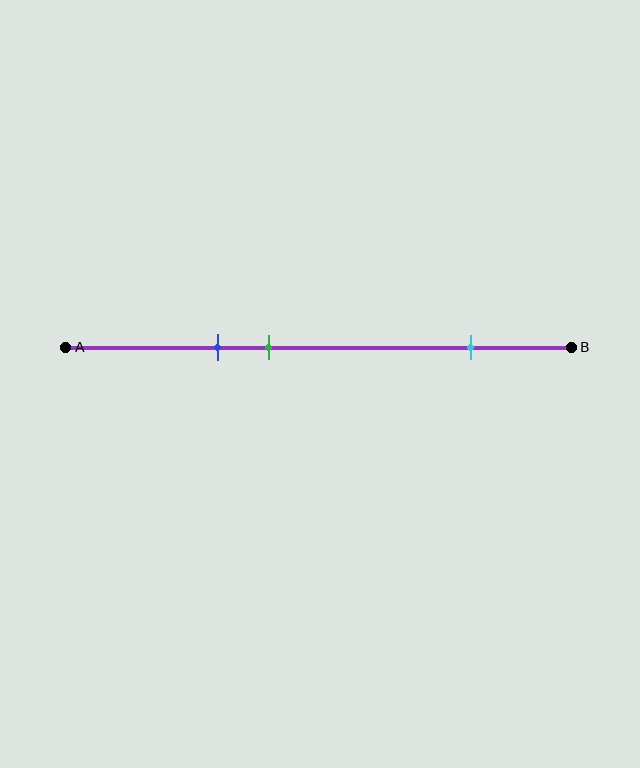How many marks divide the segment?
There are 3 marks dividing the segment.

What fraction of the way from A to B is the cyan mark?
The cyan mark is approximately 80% (0.8) of the way from A to B.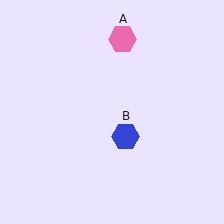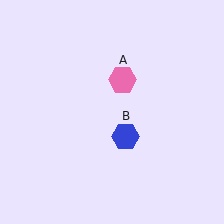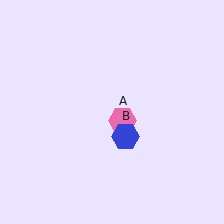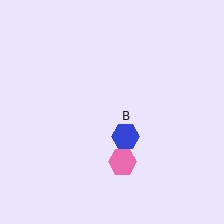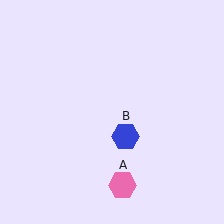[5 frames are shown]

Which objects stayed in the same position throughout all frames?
Blue hexagon (object B) remained stationary.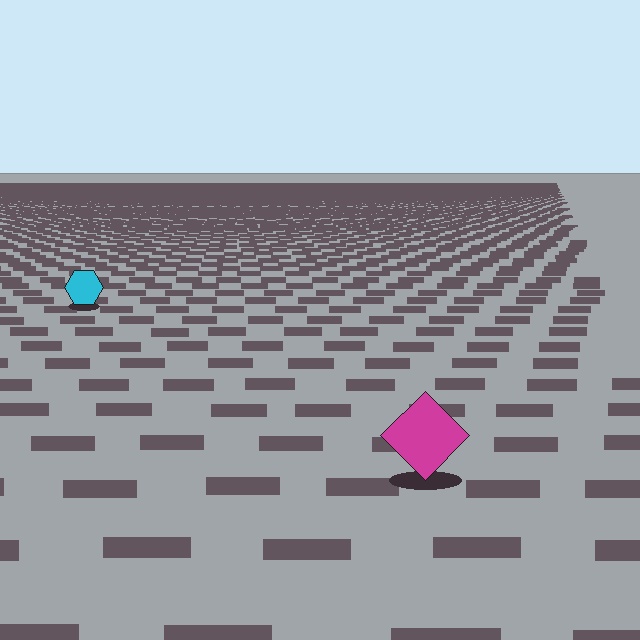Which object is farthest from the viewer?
The cyan hexagon is farthest from the viewer. It appears smaller and the ground texture around it is denser.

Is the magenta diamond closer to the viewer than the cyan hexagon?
Yes. The magenta diamond is closer — you can tell from the texture gradient: the ground texture is coarser near it.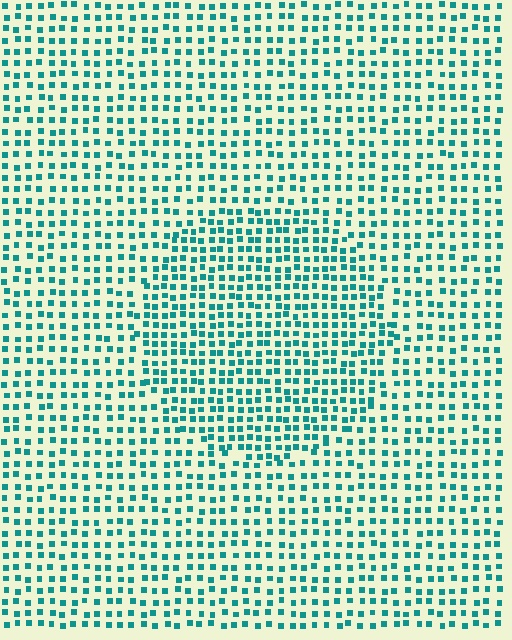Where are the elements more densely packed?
The elements are more densely packed inside the circle boundary.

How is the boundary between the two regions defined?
The boundary is defined by a change in element density (approximately 1.5x ratio). All elements are the same color, size, and shape.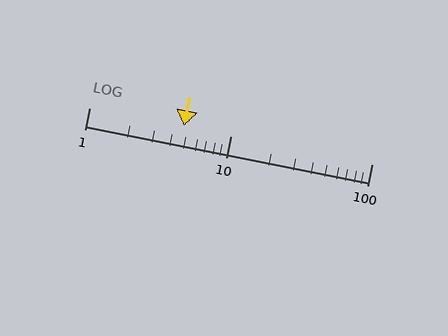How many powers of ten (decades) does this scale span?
The scale spans 2 decades, from 1 to 100.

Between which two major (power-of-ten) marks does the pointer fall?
The pointer is between 1 and 10.